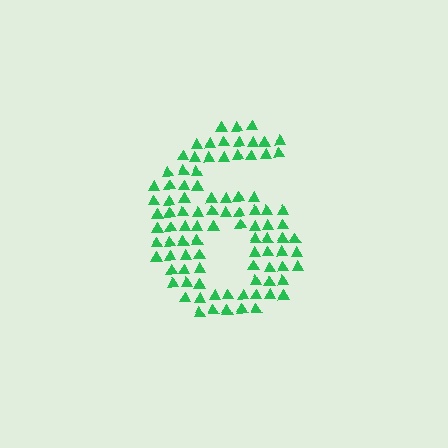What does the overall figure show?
The overall figure shows the digit 6.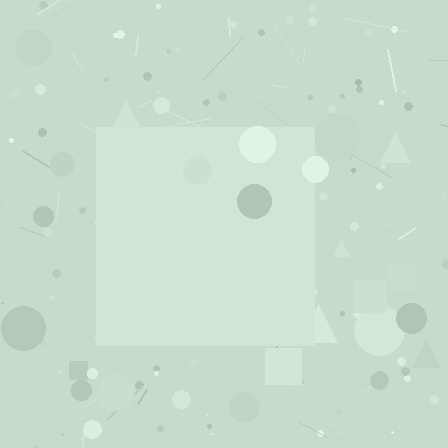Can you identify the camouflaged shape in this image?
The camouflaged shape is a square.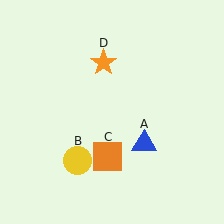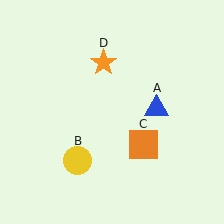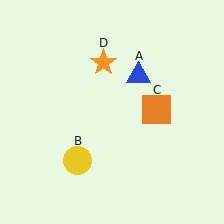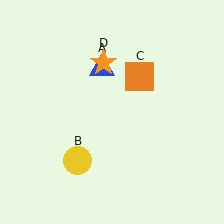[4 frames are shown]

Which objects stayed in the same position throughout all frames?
Yellow circle (object B) and orange star (object D) remained stationary.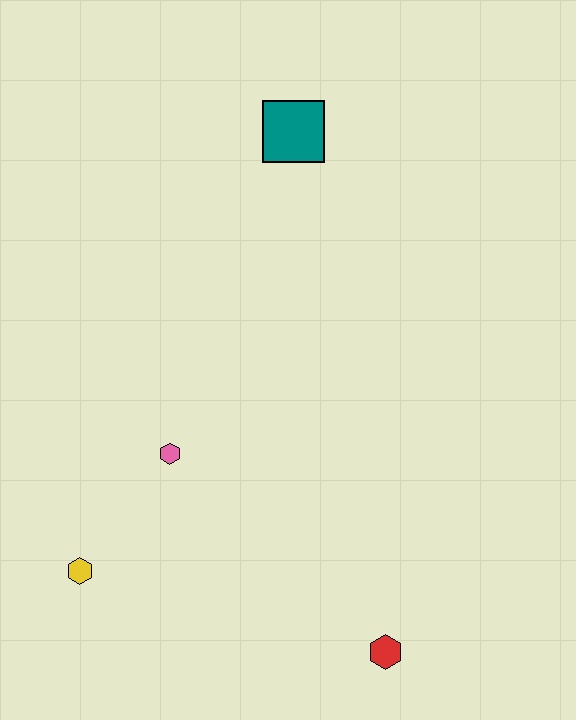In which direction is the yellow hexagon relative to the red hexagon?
The yellow hexagon is to the left of the red hexagon.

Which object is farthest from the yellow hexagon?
The teal square is farthest from the yellow hexagon.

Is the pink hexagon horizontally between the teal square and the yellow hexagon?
Yes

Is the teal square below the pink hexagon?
No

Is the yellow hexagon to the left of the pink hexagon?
Yes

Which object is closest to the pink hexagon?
The yellow hexagon is closest to the pink hexagon.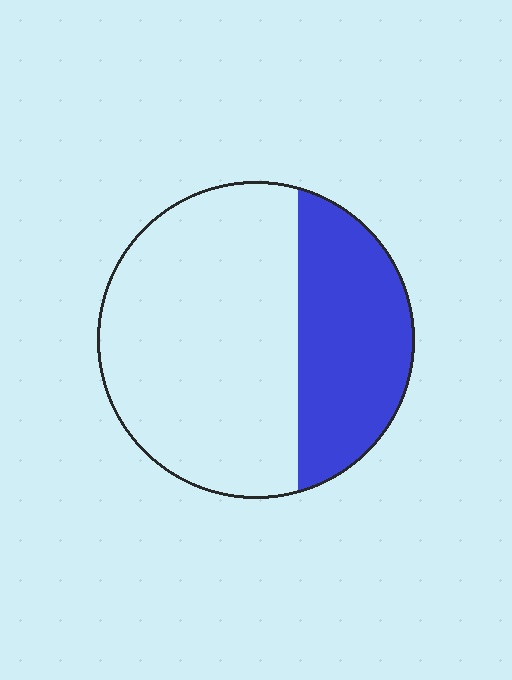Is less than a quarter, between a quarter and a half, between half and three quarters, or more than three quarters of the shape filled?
Between a quarter and a half.